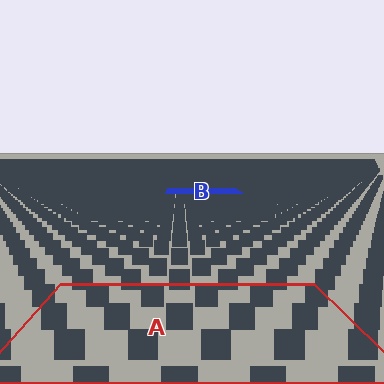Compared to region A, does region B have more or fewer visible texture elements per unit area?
Region B has more texture elements per unit area — they are packed more densely because it is farther away.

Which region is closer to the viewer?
Region A is closer. The texture elements there are larger and more spread out.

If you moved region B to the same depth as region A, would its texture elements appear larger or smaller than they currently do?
They would appear larger. At a closer depth, the same texture elements are projected at a bigger on-screen size.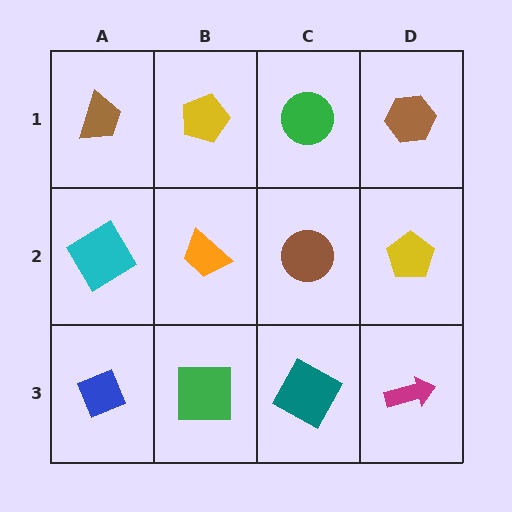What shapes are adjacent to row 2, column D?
A brown hexagon (row 1, column D), a magenta arrow (row 3, column D), a brown circle (row 2, column C).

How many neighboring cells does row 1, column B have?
3.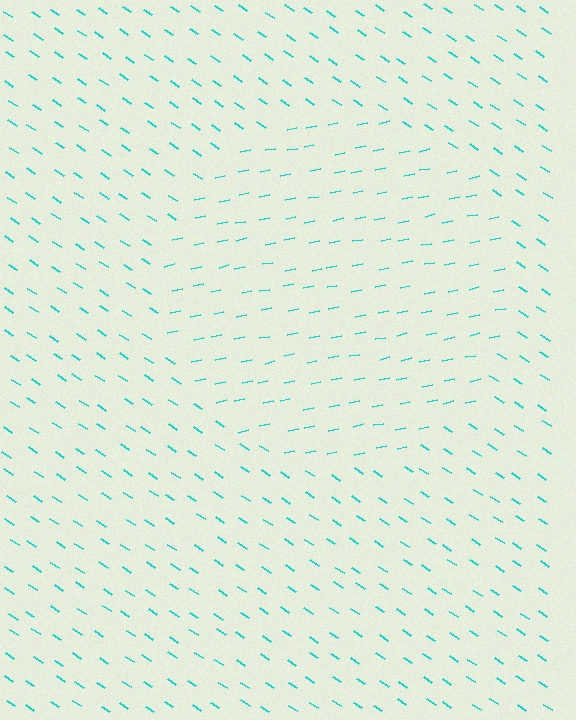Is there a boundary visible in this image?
Yes, there is a texture boundary formed by a change in line orientation.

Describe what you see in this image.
The image is filled with small cyan line segments. A circle region in the image has lines oriented differently from the surrounding lines, creating a visible texture boundary.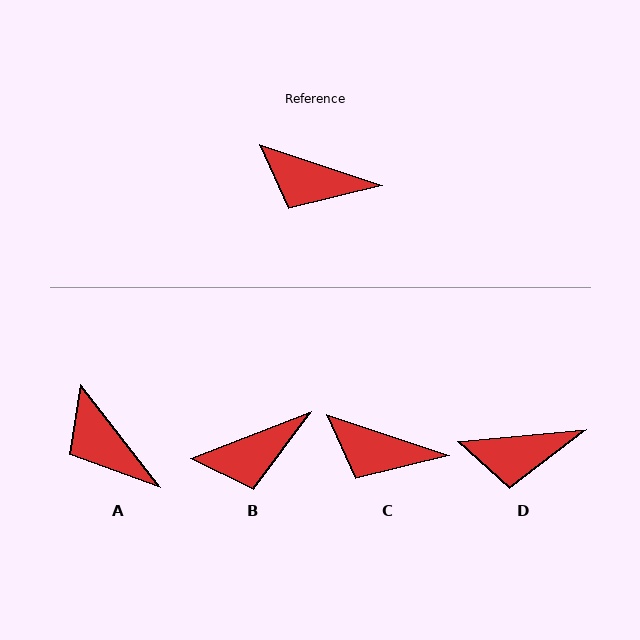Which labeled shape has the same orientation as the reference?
C.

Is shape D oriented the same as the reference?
No, it is off by about 24 degrees.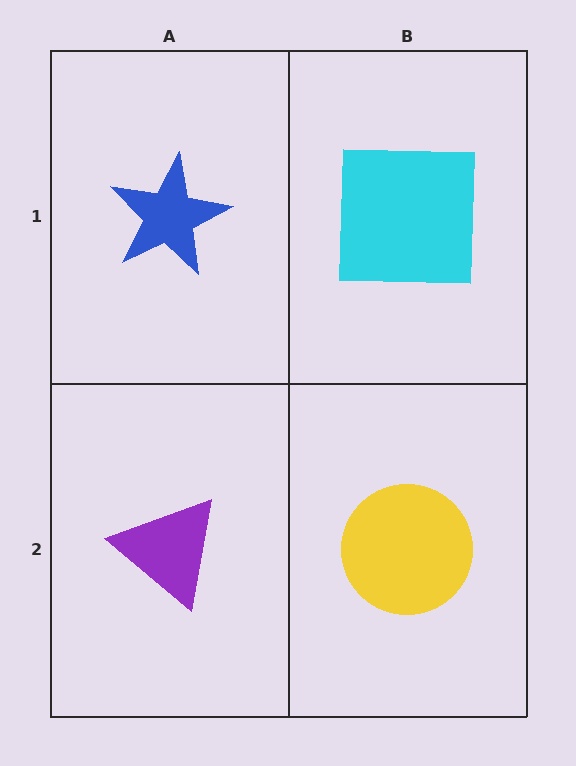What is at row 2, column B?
A yellow circle.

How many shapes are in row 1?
2 shapes.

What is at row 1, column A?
A blue star.